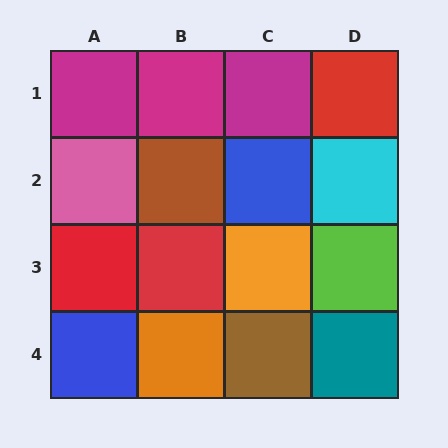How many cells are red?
3 cells are red.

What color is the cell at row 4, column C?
Brown.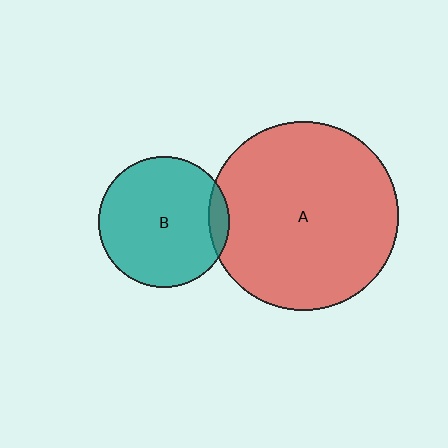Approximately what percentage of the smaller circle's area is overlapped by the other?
Approximately 10%.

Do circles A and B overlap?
Yes.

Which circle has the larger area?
Circle A (red).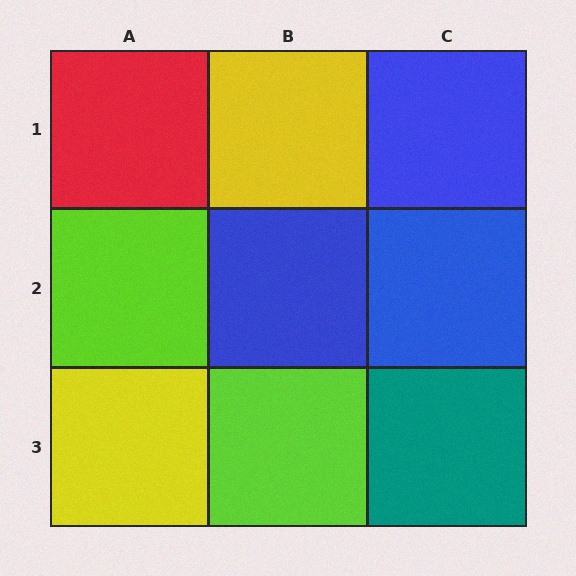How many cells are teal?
1 cell is teal.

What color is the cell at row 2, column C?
Blue.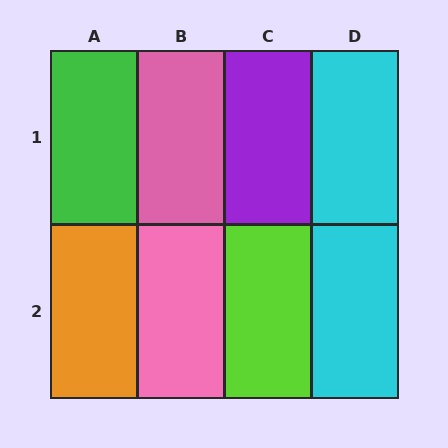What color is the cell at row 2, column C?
Lime.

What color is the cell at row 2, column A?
Orange.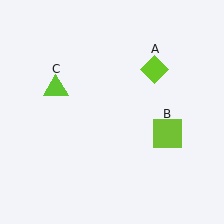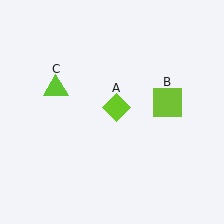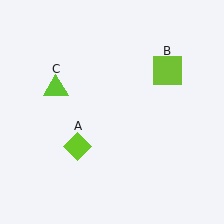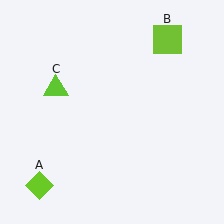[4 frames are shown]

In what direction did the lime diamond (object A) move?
The lime diamond (object A) moved down and to the left.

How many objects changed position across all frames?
2 objects changed position: lime diamond (object A), lime square (object B).